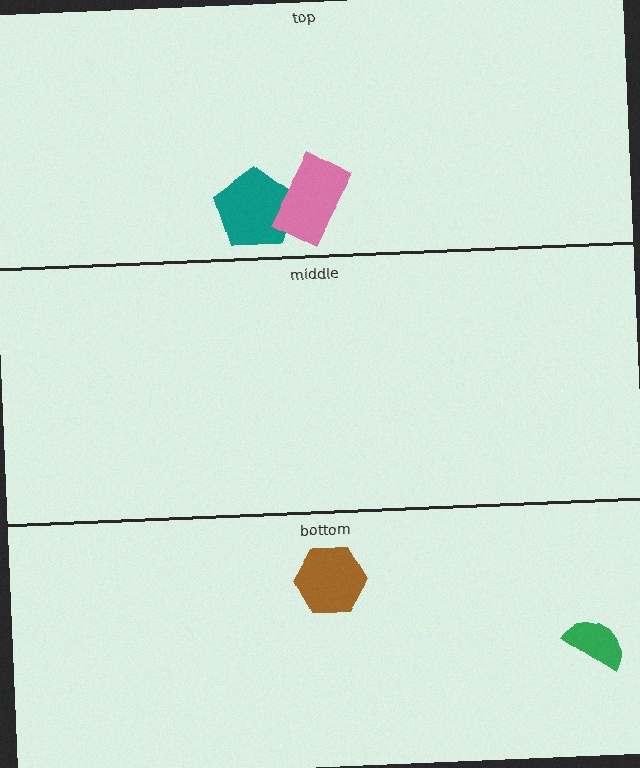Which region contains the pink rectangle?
The top region.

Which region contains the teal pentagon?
The top region.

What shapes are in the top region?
The teal pentagon, the pink rectangle.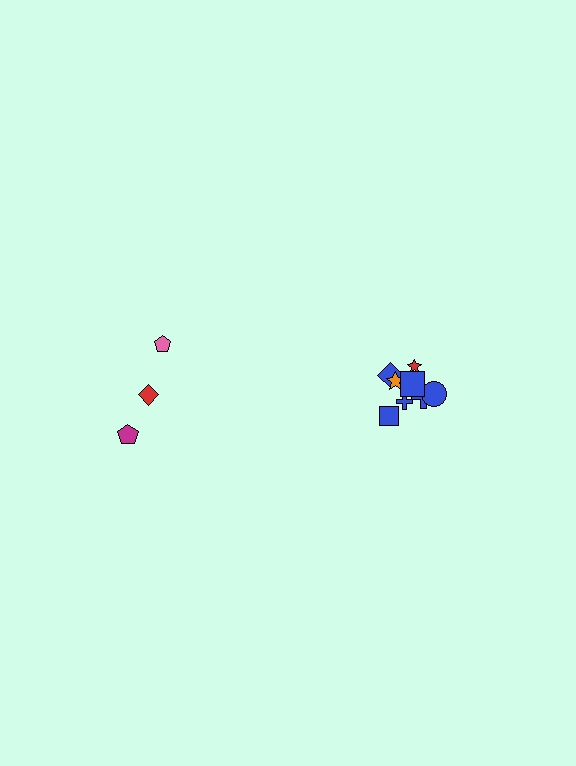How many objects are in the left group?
There are 3 objects.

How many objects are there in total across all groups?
There are 11 objects.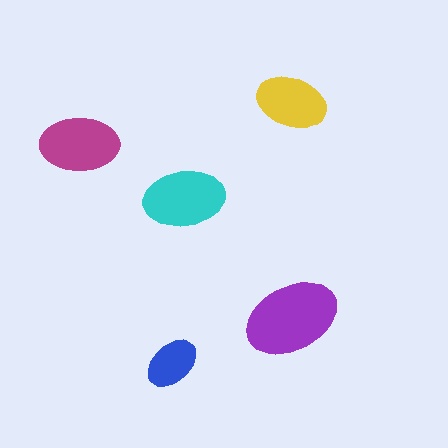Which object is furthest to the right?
The purple ellipse is rightmost.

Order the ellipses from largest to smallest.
the purple one, the cyan one, the magenta one, the yellow one, the blue one.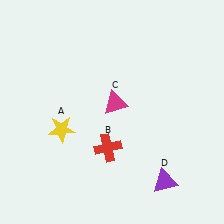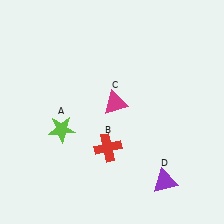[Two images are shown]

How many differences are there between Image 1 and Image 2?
There is 1 difference between the two images.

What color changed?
The star (A) changed from yellow in Image 1 to lime in Image 2.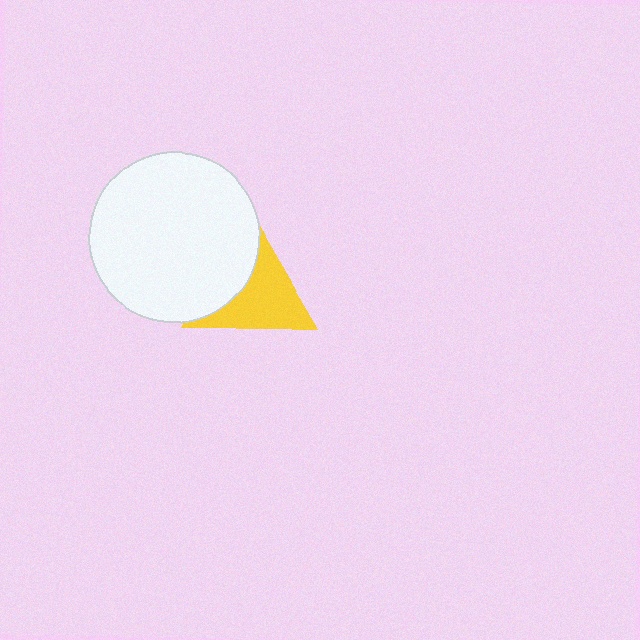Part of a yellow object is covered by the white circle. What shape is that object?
It is a triangle.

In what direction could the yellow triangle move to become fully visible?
The yellow triangle could move right. That would shift it out from behind the white circle entirely.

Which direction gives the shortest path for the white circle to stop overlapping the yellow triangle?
Moving left gives the shortest separation.